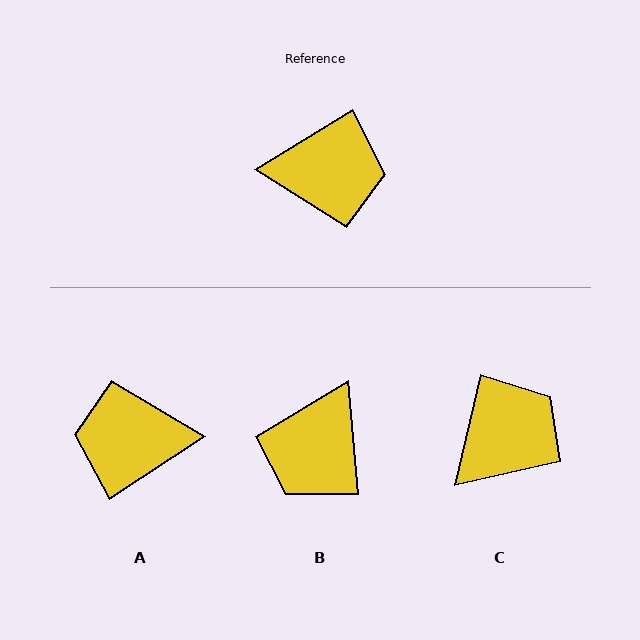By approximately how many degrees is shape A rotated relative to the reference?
Approximately 178 degrees clockwise.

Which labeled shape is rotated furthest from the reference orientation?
A, about 178 degrees away.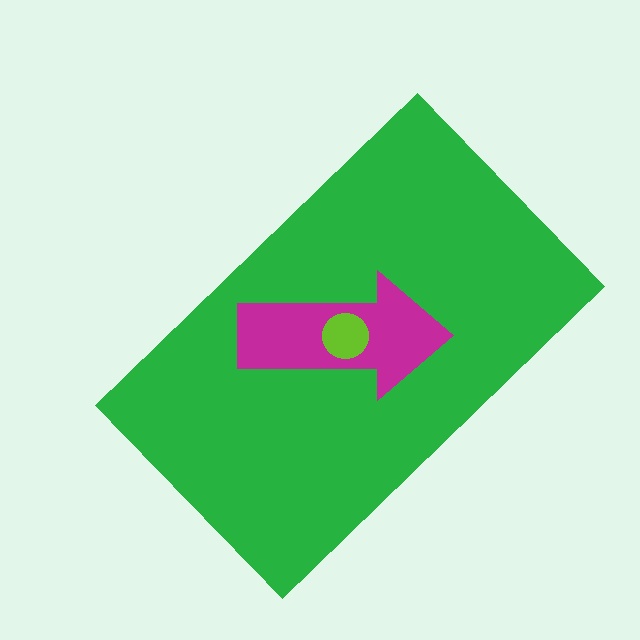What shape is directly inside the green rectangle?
The magenta arrow.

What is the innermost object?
The lime circle.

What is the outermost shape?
The green rectangle.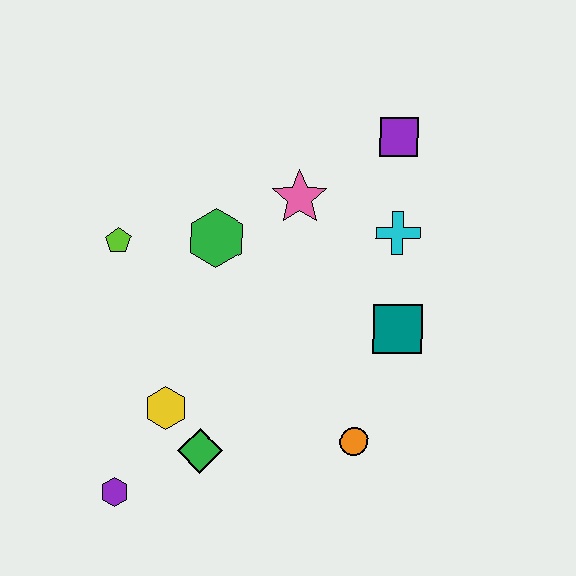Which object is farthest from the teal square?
The purple hexagon is farthest from the teal square.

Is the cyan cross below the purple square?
Yes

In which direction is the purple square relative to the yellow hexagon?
The purple square is above the yellow hexagon.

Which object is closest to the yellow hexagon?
The green diamond is closest to the yellow hexagon.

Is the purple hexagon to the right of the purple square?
No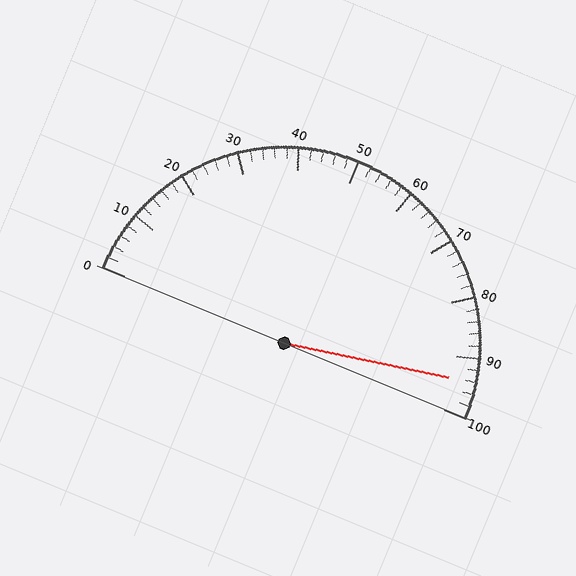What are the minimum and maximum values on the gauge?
The gauge ranges from 0 to 100.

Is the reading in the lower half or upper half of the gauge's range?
The reading is in the upper half of the range (0 to 100).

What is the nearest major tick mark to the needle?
The nearest major tick mark is 90.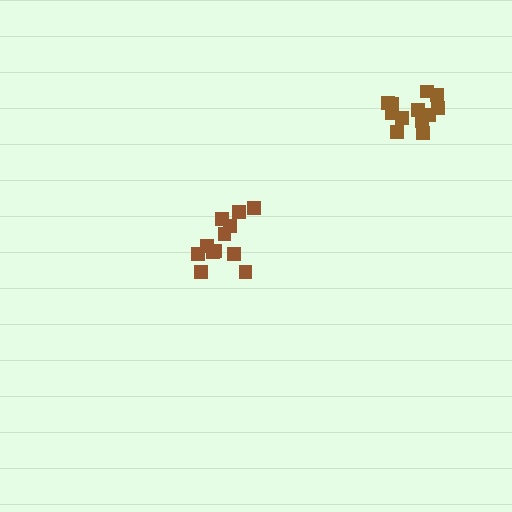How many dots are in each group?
Group 1: 12 dots, Group 2: 12 dots (24 total).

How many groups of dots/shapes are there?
There are 2 groups.